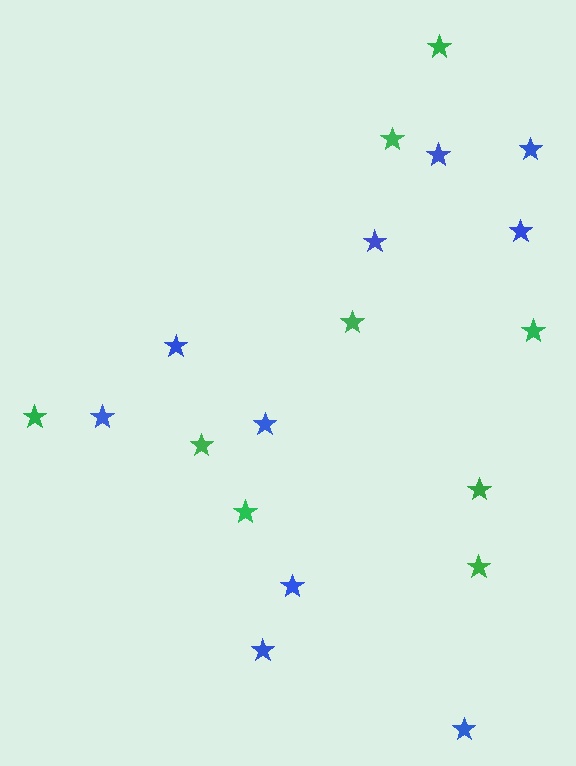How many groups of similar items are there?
There are 2 groups: one group of green stars (9) and one group of blue stars (10).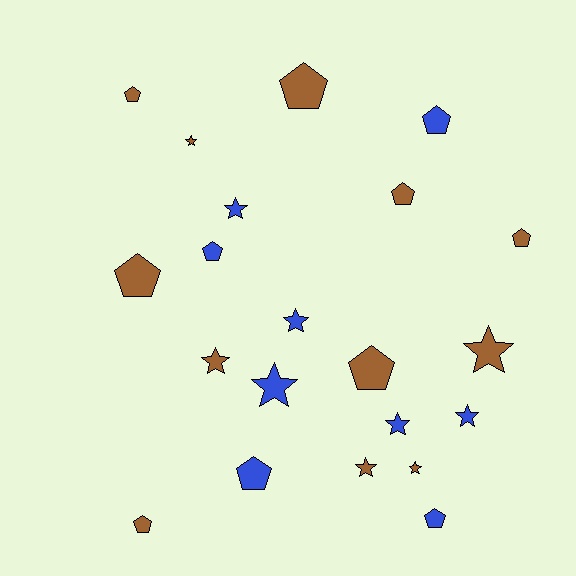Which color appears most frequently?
Brown, with 12 objects.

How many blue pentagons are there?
There are 4 blue pentagons.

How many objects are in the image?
There are 21 objects.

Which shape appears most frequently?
Pentagon, with 11 objects.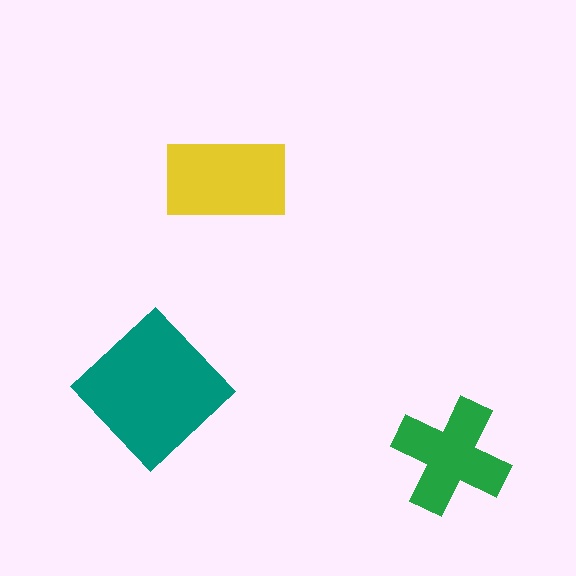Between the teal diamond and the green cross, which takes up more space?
The teal diamond.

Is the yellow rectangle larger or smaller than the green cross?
Larger.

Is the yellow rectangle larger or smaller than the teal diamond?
Smaller.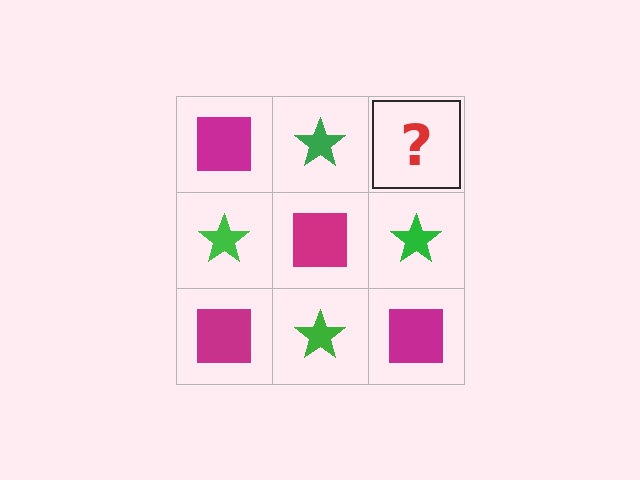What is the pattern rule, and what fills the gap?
The rule is that it alternates magenta square and green star in a checkerboard pattern. The gap should be filled with a magenta square.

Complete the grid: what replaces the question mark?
The question mark should be replaced with a magenta square.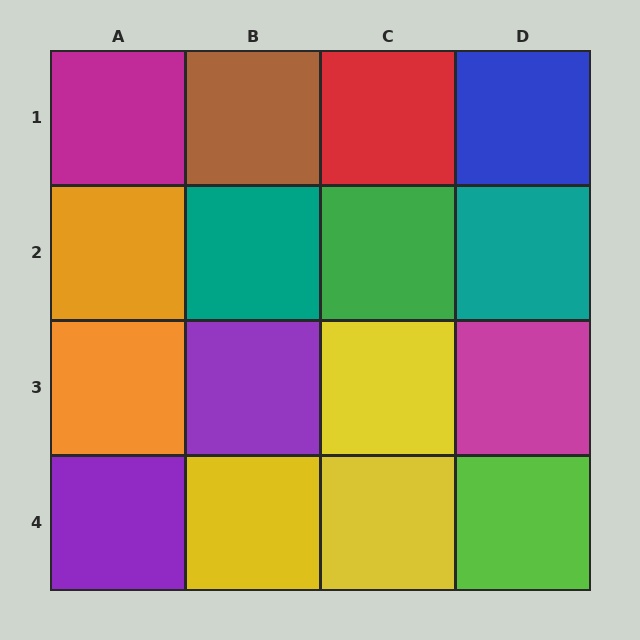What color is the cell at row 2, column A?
Orange.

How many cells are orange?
2 cells are orange.